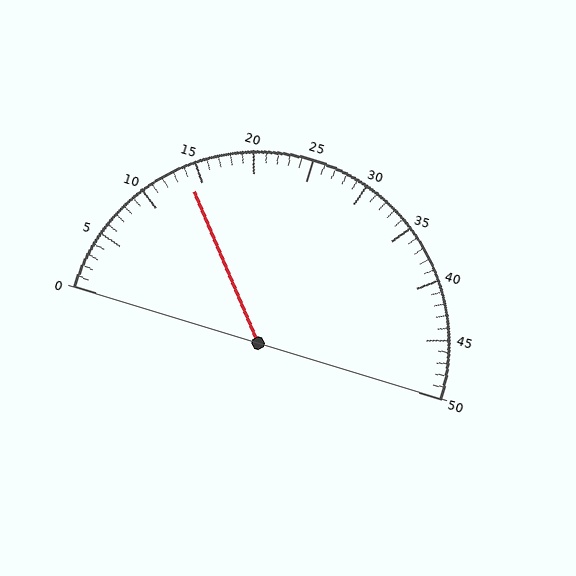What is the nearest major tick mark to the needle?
The nearest major tick mark is 15.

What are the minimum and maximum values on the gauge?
The gauge ranges from 0 to 50.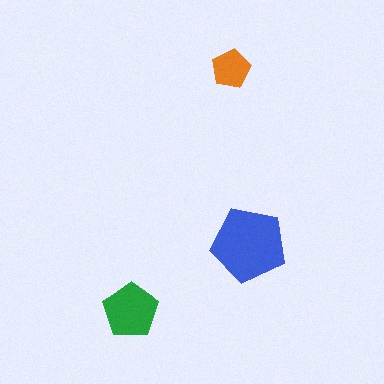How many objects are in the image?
There are 3 objects in the image.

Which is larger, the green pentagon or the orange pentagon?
The green one.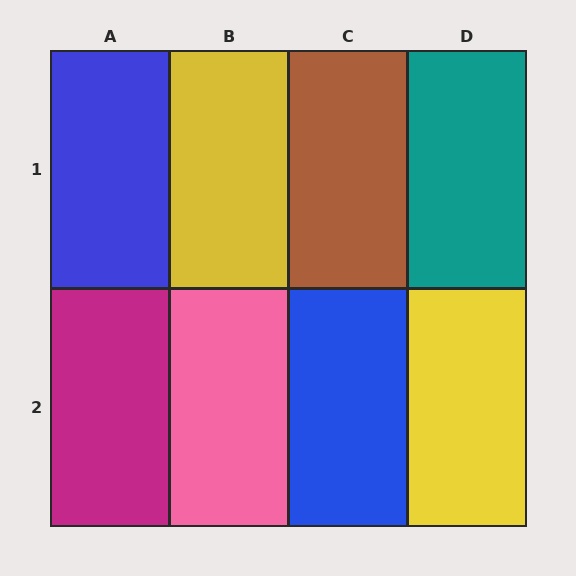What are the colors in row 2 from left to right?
Magenta, pink, blue, yellow.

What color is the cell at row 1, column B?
Yellow.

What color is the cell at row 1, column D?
Teal.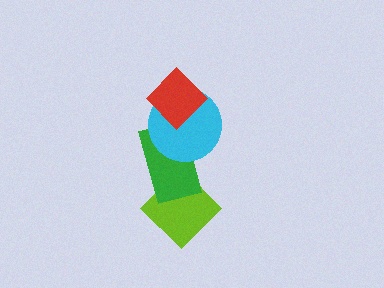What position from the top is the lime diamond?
The lime diamond is 4th from the top.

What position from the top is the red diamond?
The red diamond is 1st from the top.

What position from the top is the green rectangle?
The green rectangle is 3rd from the top.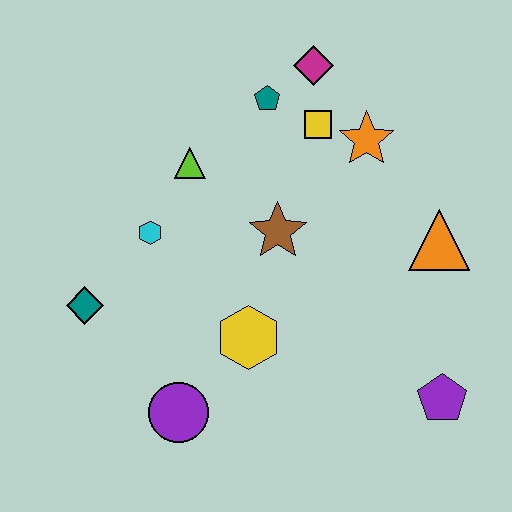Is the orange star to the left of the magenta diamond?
No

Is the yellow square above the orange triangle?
Yes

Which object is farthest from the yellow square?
The purple circle is farthest from the yellow square.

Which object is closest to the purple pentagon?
The orange triangle is closest to the purple pentagon.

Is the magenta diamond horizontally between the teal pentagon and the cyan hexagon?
No